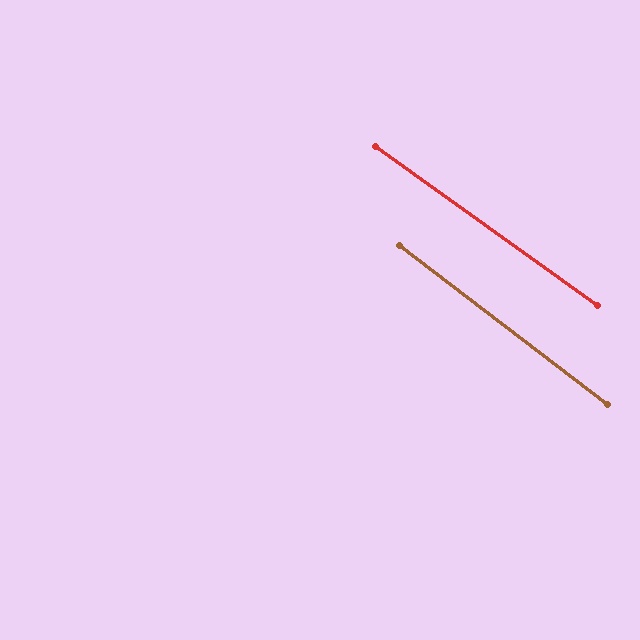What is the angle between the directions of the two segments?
Approximately 2 degrees.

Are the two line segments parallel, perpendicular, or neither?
Parallel — their directions differ by only 1.7°.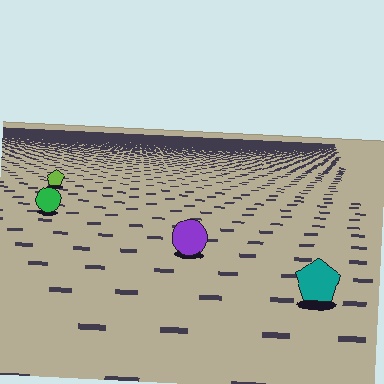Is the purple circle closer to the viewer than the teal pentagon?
No. The teal pentagon is closer — you can tell from the texture gradient: the ground texture is coarser near it.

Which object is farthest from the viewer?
The lime pentagon is farthest from the viewer. It appears smaller and the ground texture around it is denser.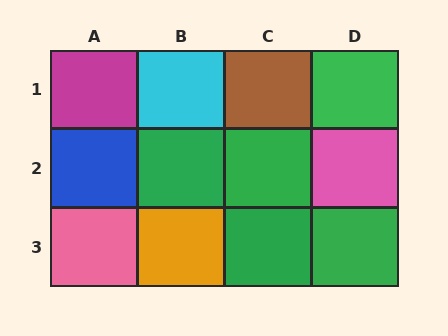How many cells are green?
5 cells are green.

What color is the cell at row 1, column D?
Green.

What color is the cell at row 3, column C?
Green.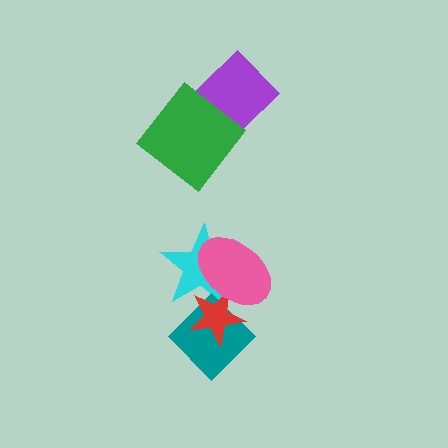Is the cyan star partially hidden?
Yes, it is partially covered by another shape.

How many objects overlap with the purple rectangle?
1 object overlaps with the purple rectangle.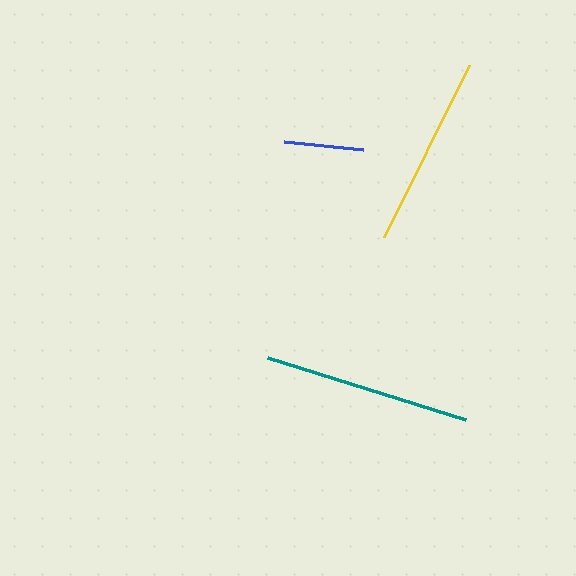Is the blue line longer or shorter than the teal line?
The teal line is longer than the blue line.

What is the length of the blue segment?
The blue segment is approximately 79 pixels long.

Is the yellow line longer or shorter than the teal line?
The teal line is longer than the yellow line.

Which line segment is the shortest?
The blue line is the shortest at approximately 79 pixels.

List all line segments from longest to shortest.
From longest to shortest: teal, yellow, blue.